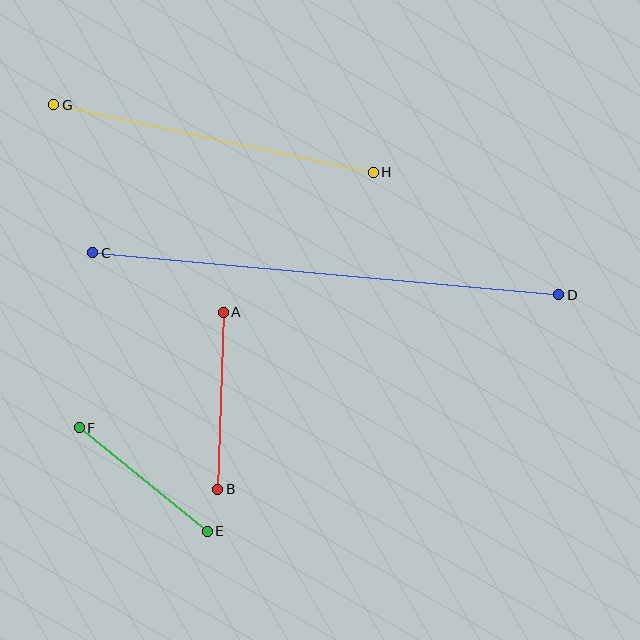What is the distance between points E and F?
The distance is approximately 165 pixels.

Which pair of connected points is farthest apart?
Points C and D are farthest apart.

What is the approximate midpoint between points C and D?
The midpoint is at approximately (326, 274) pixels.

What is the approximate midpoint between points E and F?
The midpoint is at approximately (143, 479) pixels.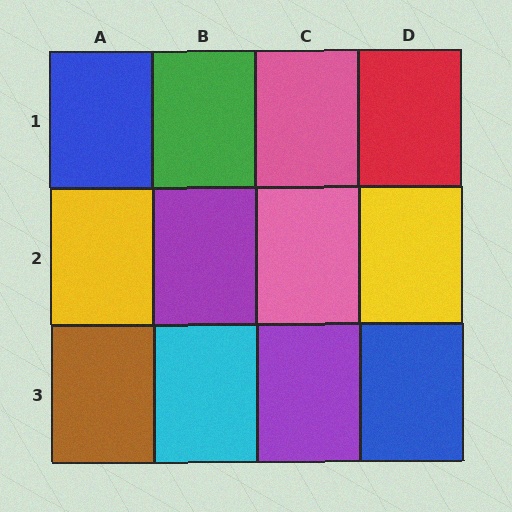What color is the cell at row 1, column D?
Red.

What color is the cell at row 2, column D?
Yellow.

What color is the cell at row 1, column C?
Pink.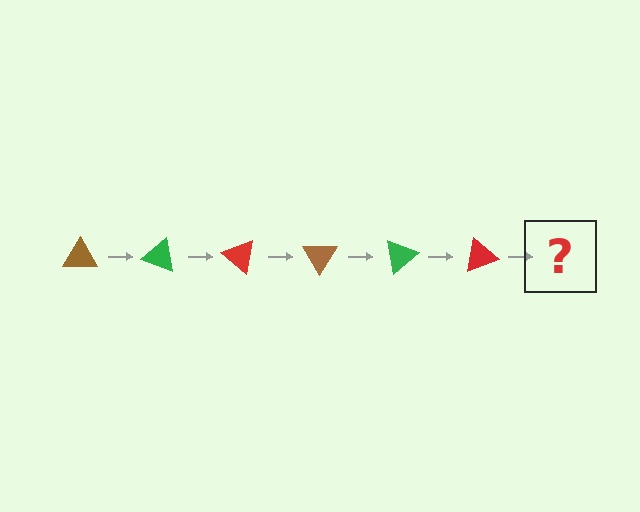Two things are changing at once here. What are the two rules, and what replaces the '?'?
The two rules are that it rotates 20 degrees each step and the color cycles through brown, green, and red. The '?' should be a brown triangle, rotated 120 degrees from the start.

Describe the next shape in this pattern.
It should be a brown triangle, rotated 120 degrees from the start.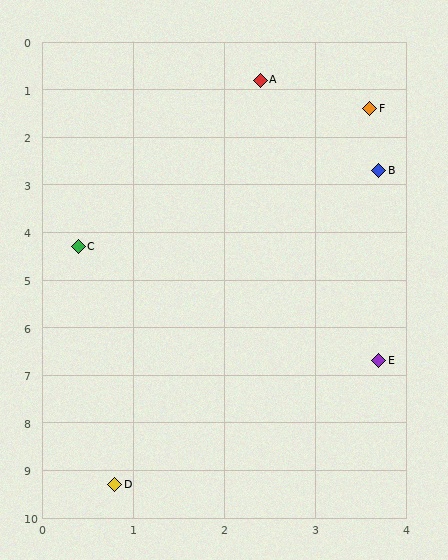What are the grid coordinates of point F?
Point F is at approximately (3.6, 1.4).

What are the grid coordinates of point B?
Point B is at approximately (3.7, 2.7).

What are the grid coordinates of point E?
Point E is at approximately (3.7, 6.7).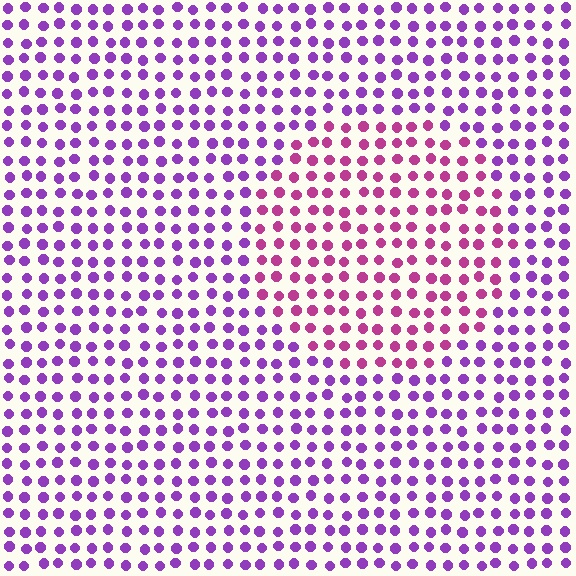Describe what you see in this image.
The image is filled with small purple elements in a uniform arrangement. A circle-shaped region is visible where the elements are tinted to a slightly different hue, forming a subtle color boundary.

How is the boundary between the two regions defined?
The boundary is defined purely by a slight shift in hue (about 40 degrees). Spacing, size, and orientation are identical on both sides.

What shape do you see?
I see a circle.